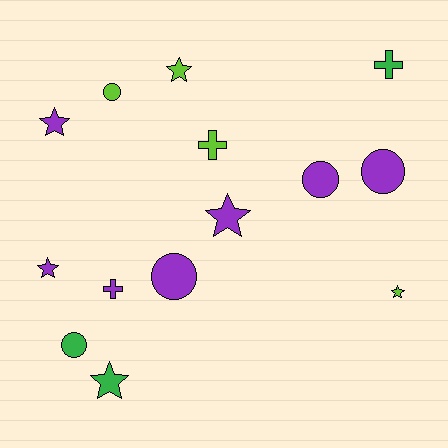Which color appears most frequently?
Purple, with 7 objects.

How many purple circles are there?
There are 3 purple circles.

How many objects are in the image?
There are 14 objects.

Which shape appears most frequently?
Star, with 6 objects.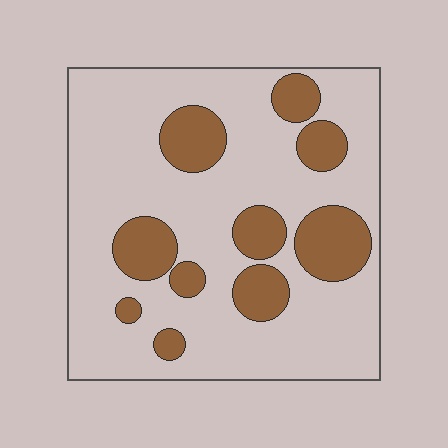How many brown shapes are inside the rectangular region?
10.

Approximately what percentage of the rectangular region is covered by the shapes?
Approximately 25%.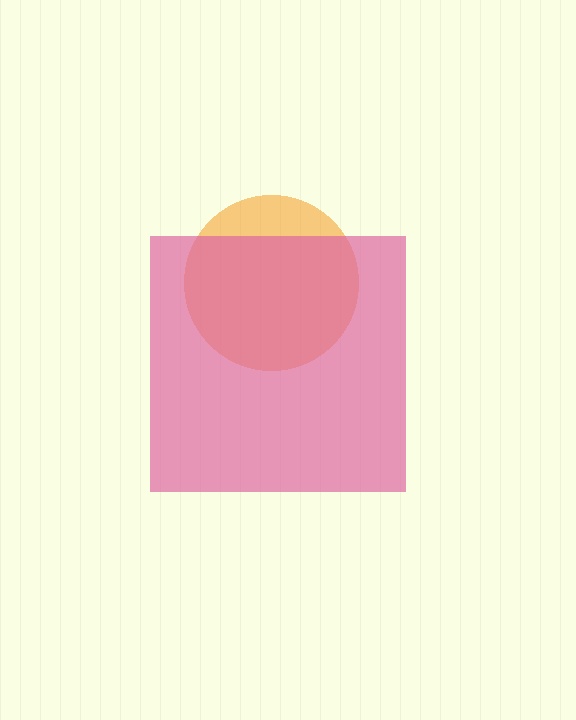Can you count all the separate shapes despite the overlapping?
Yes, there are 2 separate shapes.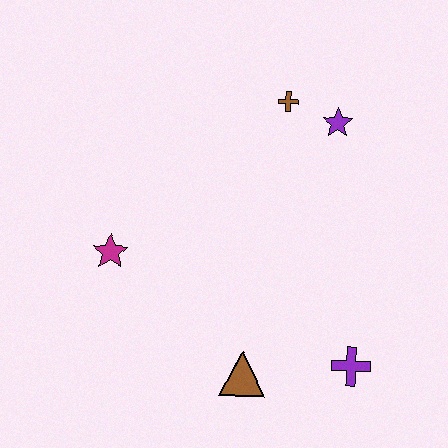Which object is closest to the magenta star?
The brown triangle is closest to the magenta star.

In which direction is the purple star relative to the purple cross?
The purple star is above the purple cross.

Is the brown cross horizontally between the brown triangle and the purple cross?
Yes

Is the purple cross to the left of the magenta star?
No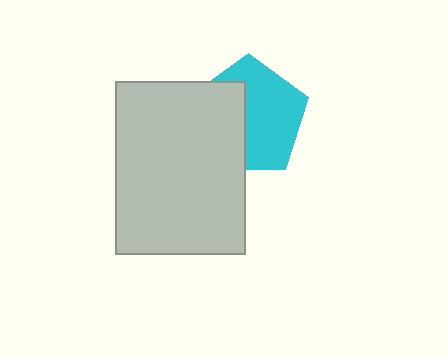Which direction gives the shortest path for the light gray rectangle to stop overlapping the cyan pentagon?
Moving left gives the shortest separation.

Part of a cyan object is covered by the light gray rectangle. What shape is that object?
It is a pentagon.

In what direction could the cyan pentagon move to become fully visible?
The cyan pentagon could move right. That would shift it out from behind the light gray rectangle entirely.